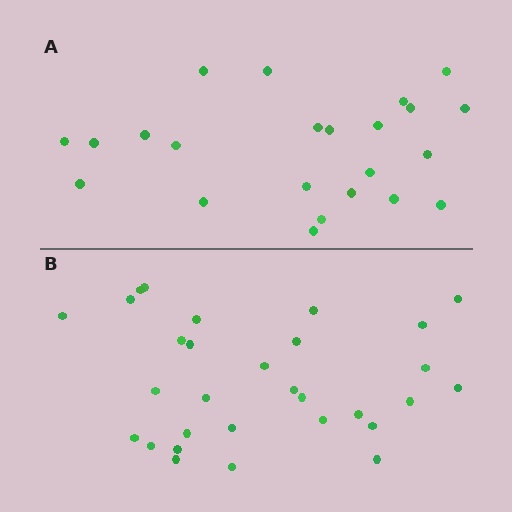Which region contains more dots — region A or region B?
Region B (the bottom region) has more dots.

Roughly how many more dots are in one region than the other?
Region B has roughly 8 or so more dots than region A.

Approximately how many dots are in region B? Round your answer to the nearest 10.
About 30 dots.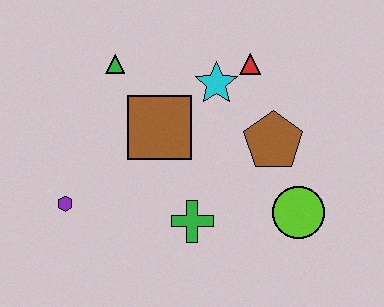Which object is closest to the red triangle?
The cyan star is closest to the red triangle.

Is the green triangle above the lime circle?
Yes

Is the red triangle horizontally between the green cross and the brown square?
No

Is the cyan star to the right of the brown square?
Yes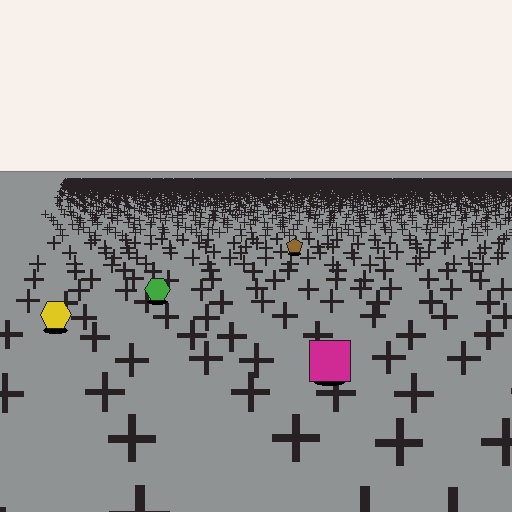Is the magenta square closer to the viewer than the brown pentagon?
Yes. The magenta square is closer — you can tell from the texture gradient: the ground texture is coarser near it.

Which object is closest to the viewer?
The magenta square is closest. The texture marks near it are larger and more spread out.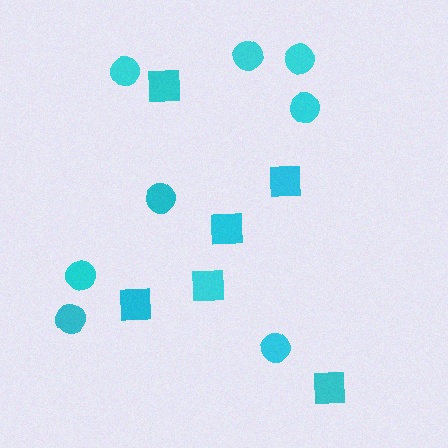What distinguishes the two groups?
There are 2 groups: one group of squares (6) and one group of circles (8).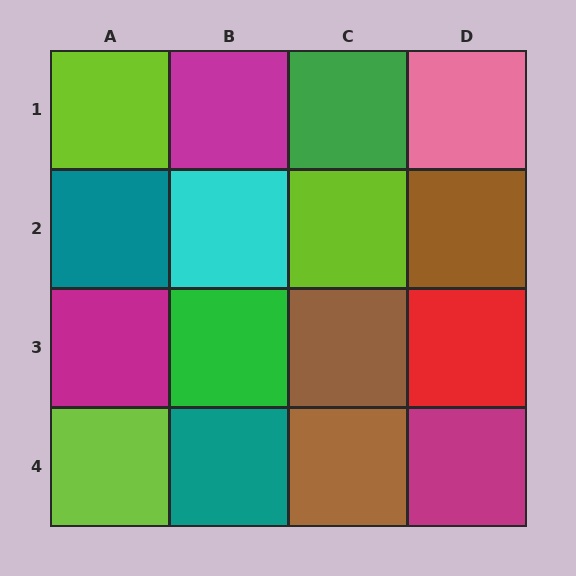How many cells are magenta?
3 cells are magenta.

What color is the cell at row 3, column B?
Green.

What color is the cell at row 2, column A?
Teal.